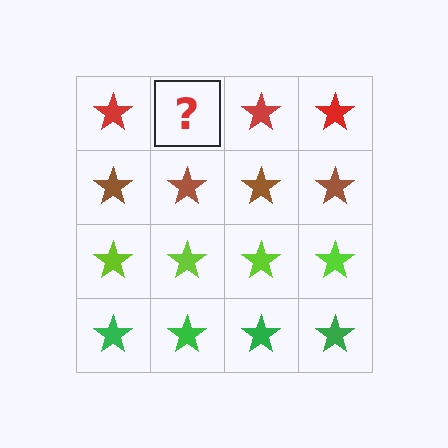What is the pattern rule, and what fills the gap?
The rule is that each row has a consistent color. The gap should be filled with a red star.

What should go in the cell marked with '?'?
The missing cell should contain a red star.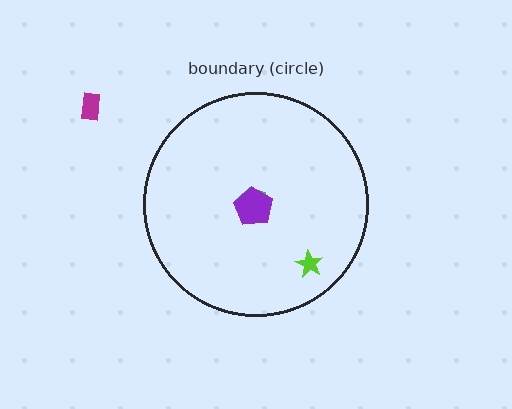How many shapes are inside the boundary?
3 inside, 1 outside.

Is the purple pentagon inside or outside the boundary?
Inside.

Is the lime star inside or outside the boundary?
Inside.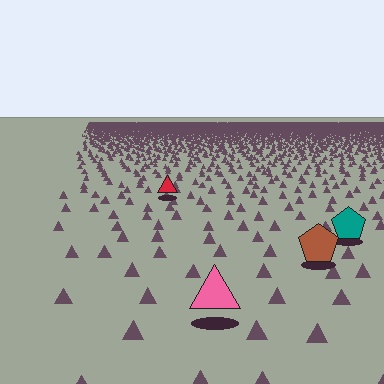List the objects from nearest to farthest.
From nearest to farthest: the pink triangle, the brown pentagon, the teal pentagon, the red triangle.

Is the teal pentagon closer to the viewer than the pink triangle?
No. The pink triangle is closer — you can tell from the texture gradient: the ground texture is coarser near it.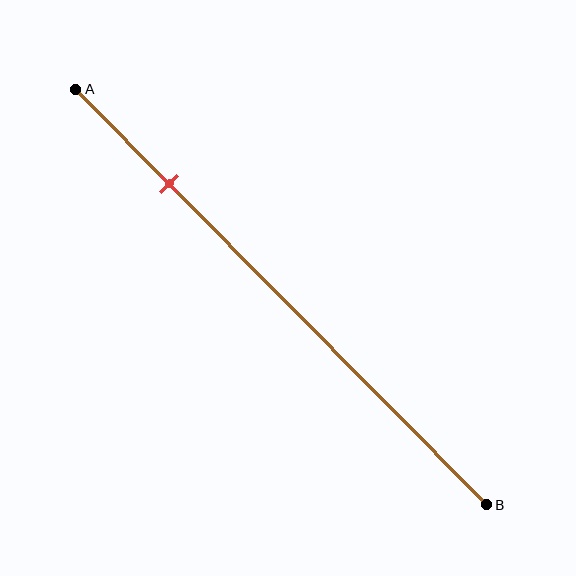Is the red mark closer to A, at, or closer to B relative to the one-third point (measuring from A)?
The red mark is closer to point A than the one-third point of segment AB.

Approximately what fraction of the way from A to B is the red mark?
The red mark is approximately 25% of the way from A to B.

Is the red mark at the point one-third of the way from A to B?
No, the mark is at about 25% from A, not at the 33% one-third point.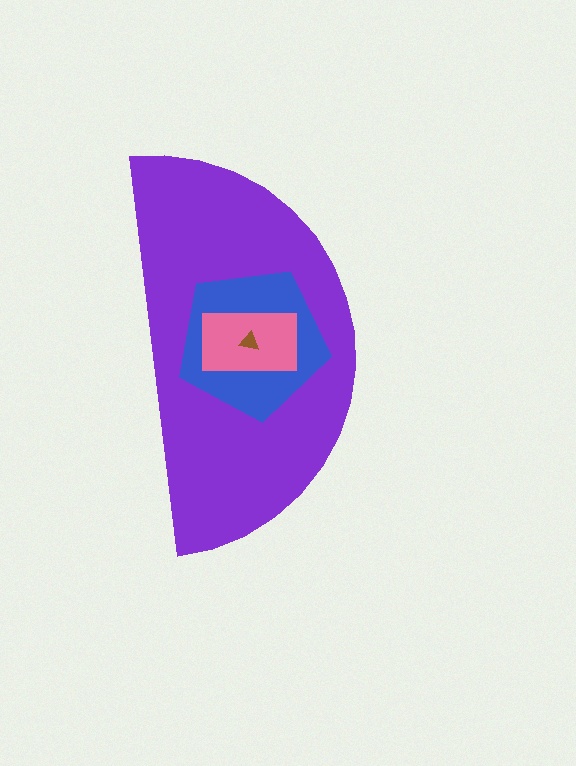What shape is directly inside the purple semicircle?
The blue pentagon.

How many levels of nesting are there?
4.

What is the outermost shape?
The purple semicircle.